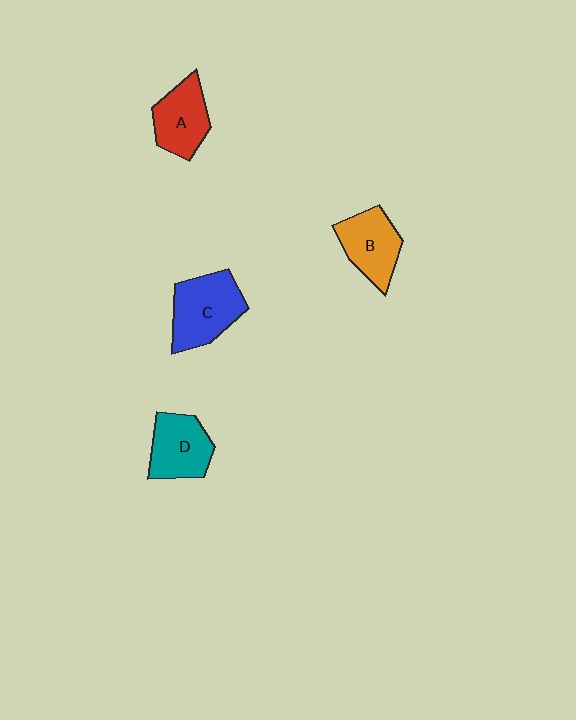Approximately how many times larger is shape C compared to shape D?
Approximately 1.2 times.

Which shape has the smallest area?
Shape A (red).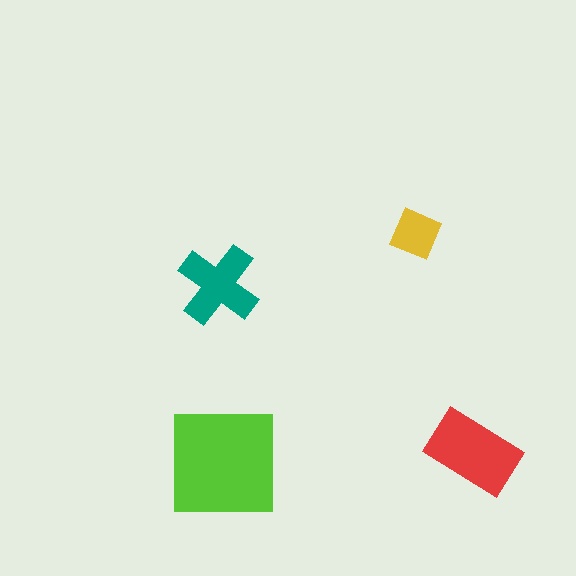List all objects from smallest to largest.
The yellow diamond, the teal cross, the red rectangle, the lime square.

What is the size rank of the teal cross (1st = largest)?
3rd.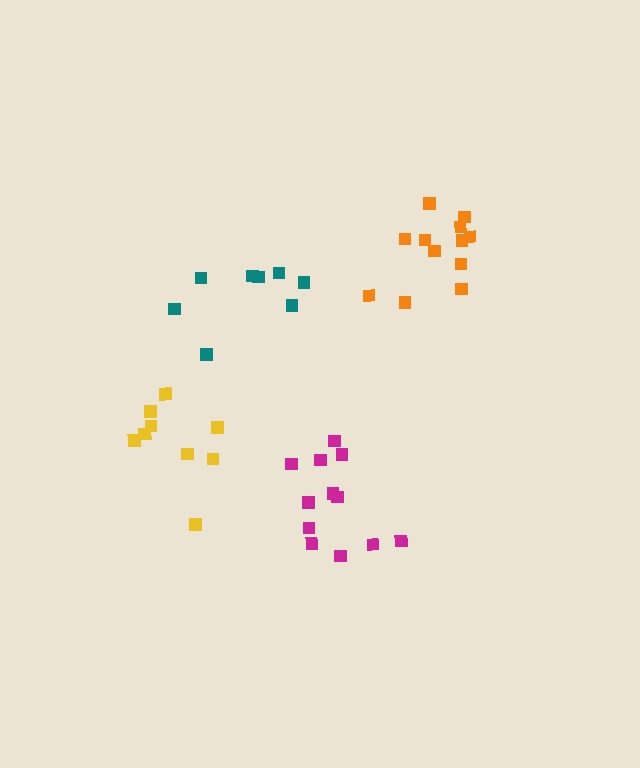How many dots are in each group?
Group 1: 12 dots, Group 2: 12 dots, Group 3: 8 dots, Group 4: 9 dots (41 total).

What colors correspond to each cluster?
The clusters are colored: magenta, orange, teal, yellow.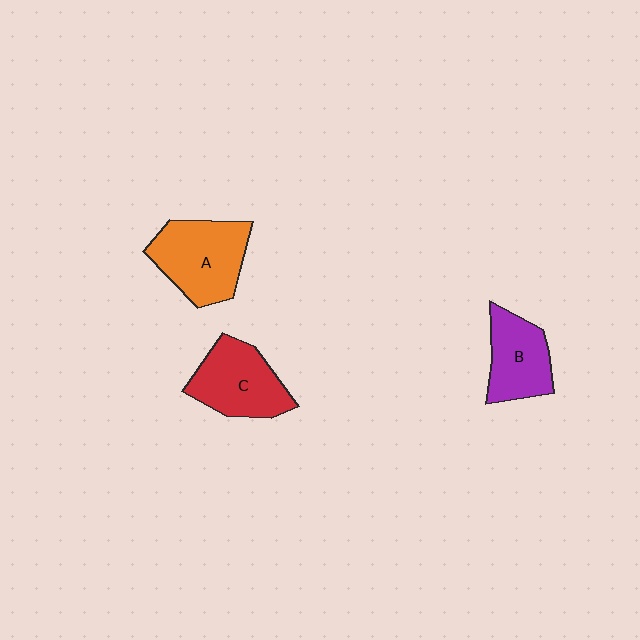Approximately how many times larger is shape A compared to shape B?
Approximately 1.3 times.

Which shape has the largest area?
Shape A (orange).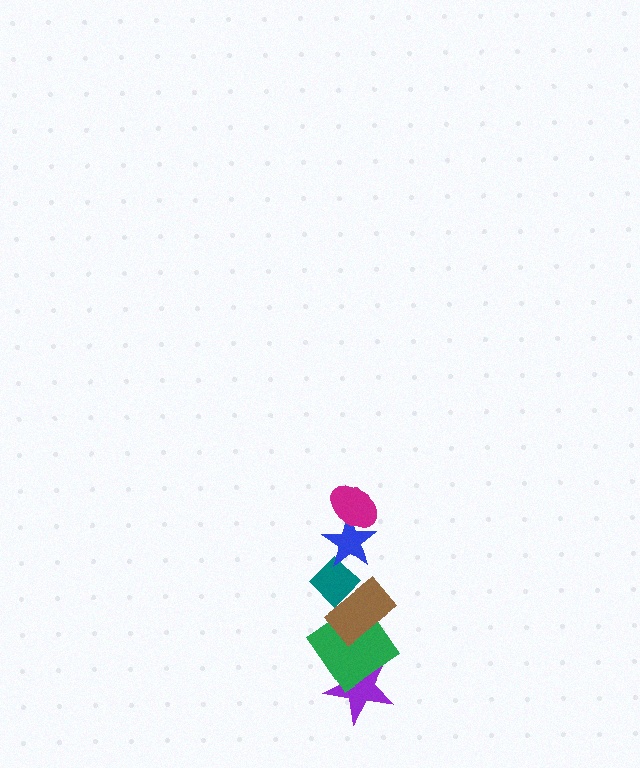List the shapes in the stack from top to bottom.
From top to bottom: the magenta ellipse, the blue star, the teal diamond, the brown rectangle, the green diamond, the purple star.